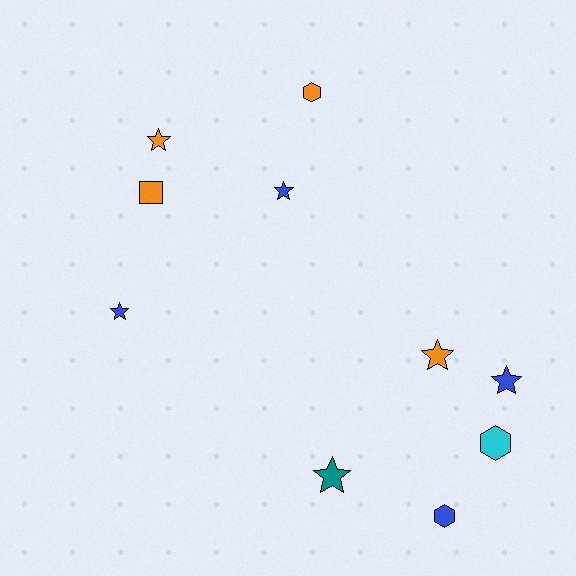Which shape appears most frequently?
Star, with 6 objects.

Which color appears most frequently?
Blue, with 4 objects.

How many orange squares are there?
There is 1 orange square.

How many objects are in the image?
There are 10 objects.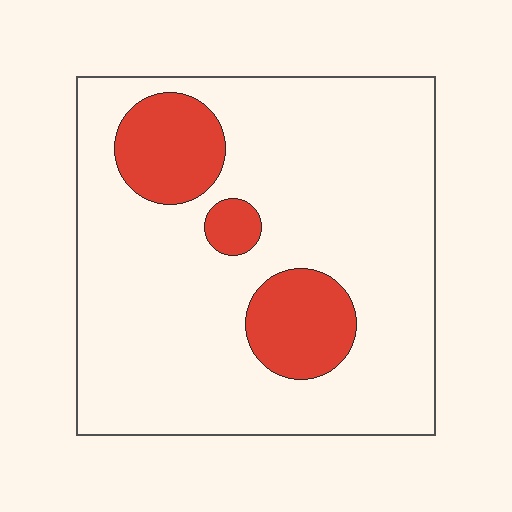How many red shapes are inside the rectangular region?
3.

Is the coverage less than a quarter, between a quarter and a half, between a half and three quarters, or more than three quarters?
Less than a quarter.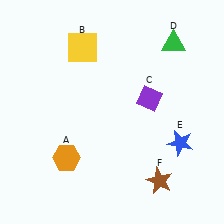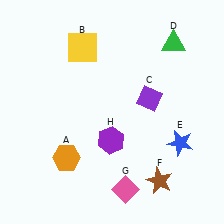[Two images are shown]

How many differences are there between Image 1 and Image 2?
There are 2 differences between the two images.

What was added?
A pink diamond (G), a purple hexagon (H) were added in Image 2.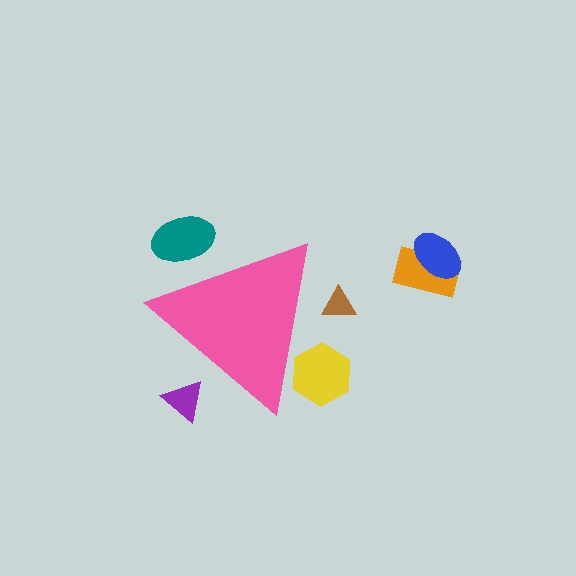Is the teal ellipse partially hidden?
Yes, the teal ellipse is partially hidden behind the pink triangle.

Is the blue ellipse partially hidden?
No, the blue ellipse is fully visible.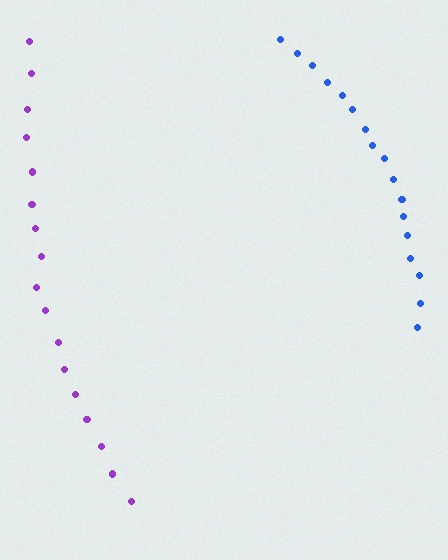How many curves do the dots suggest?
There are 2 distinct paths.